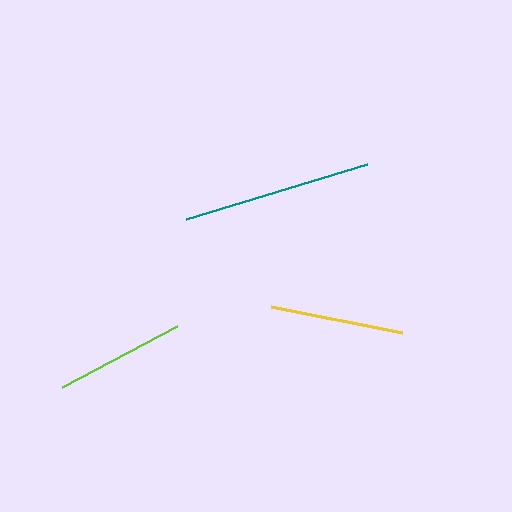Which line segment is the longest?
The teal line is the longest at approximately 189 pixels.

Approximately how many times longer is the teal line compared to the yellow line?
The teal line is approximately 1.4 times the length of the yellow line.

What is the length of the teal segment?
The teal segment is approximately 189 pixels long.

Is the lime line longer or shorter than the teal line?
The teal line is longer than the lime line.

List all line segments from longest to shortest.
From longest to shortest: teal, yellow, lime.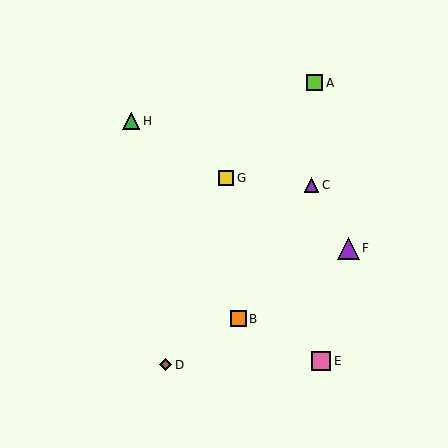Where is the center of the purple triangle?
The center of the purple triangle is at (348, 248).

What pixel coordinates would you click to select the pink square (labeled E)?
Click at (321, 361) to select the pink square E.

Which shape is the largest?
The purple triangle (labeled F) is the largest.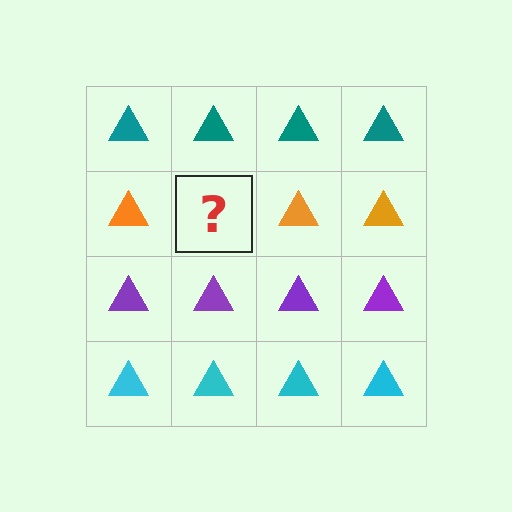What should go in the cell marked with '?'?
The missing cell should contain an orange triangle.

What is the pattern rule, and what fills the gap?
The rule is that each row has a consistent color. The gap should be filled with an orange triangle.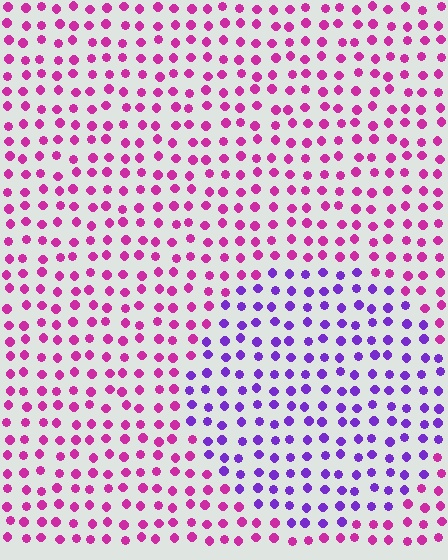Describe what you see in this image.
The image is filled with small magenta elements in a uniform arrangement. A circle-shaped region is visible where the elements are tinted to a slightly different hue, forming a subtle color boundary.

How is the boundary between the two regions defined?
The boundary is defined purely by a slight shift in hue (about 47 degrees). Spacing, size, and orientation are identical on both sides.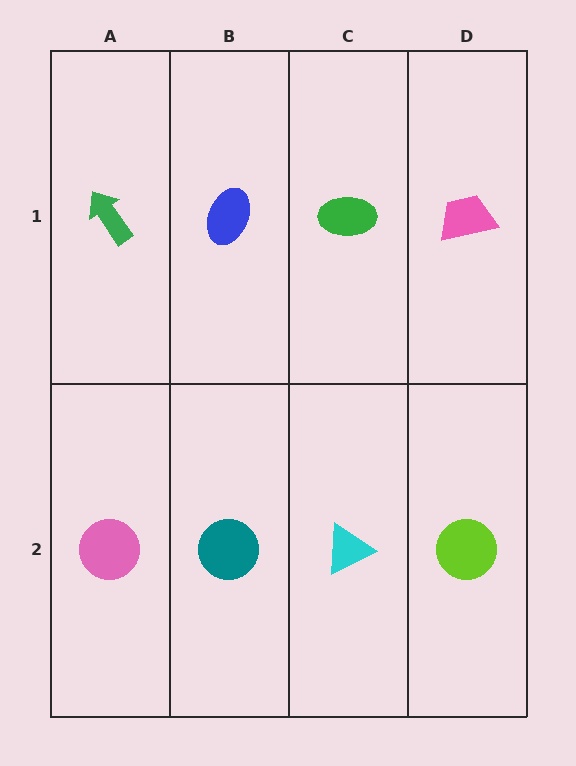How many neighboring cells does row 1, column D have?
2.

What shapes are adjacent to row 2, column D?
A pink trapezoid (row 1, column D), a cyan triangle (row 2, column C).